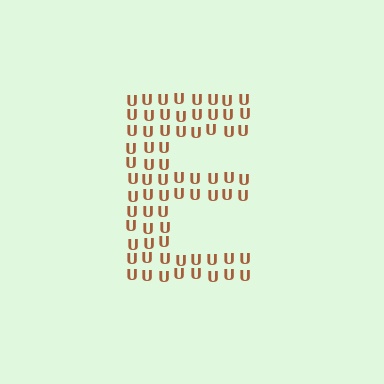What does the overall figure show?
The overall figure shows the letter E.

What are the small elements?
The small elements are letter U's.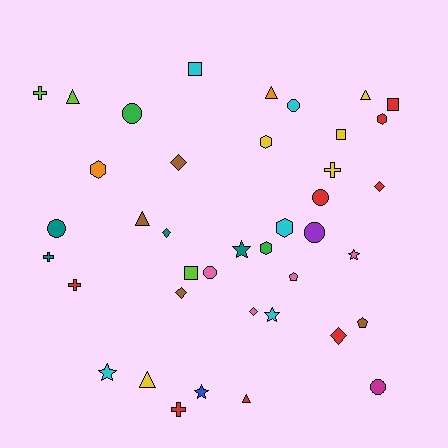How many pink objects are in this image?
There are 4 pink objects.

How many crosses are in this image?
There are 5 crosses.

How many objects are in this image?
There are 40 objects.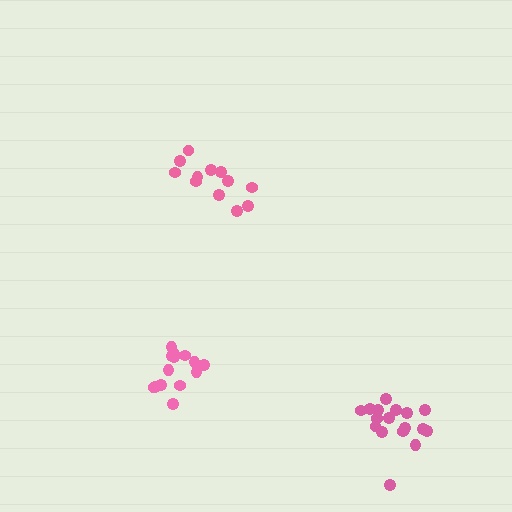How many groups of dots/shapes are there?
There are 3 groups.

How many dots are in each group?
Group 1: 12 dots, Group 2: 17 dots, Group 3: 14 dots (43 total).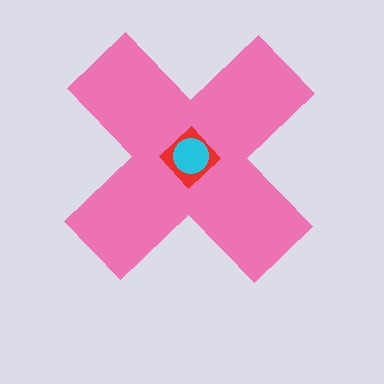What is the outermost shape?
The pink cross.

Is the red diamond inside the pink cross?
Yes.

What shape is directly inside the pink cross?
The red diamond.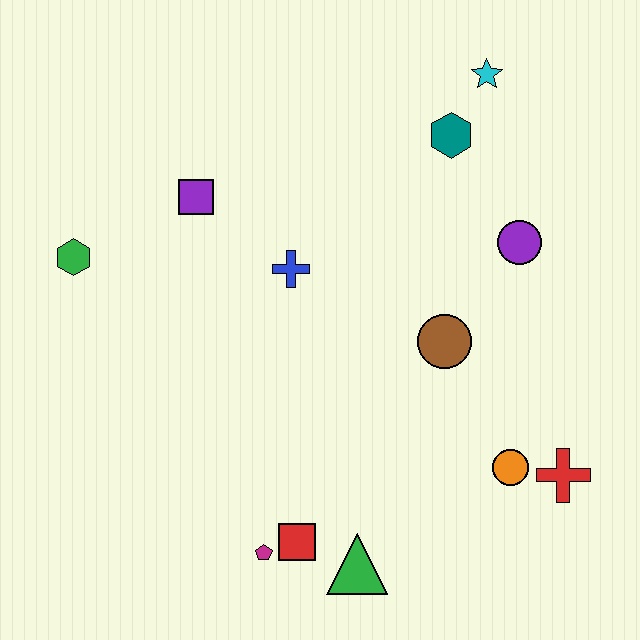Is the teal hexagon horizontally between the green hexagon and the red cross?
Yes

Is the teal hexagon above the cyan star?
No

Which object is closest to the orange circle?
The red cross is closest to the orange circle.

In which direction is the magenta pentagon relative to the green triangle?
The magenta pentagon is to the left of the green triangle.